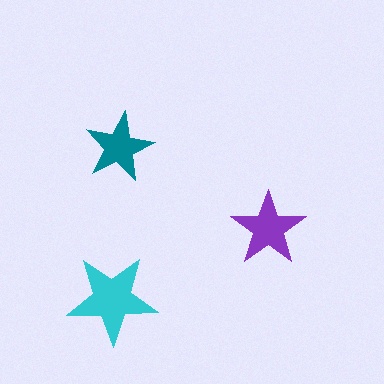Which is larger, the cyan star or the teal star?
The cyan one.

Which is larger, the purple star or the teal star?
The purple one.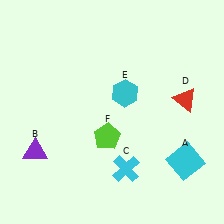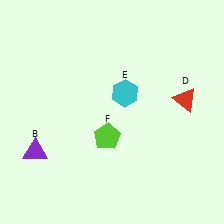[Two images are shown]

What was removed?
The cyan cross (C), the cyan square (A) were removed in Image 2.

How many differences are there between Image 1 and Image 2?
There are 2 differences between the two images.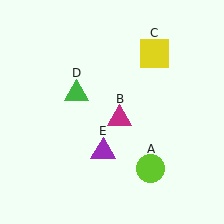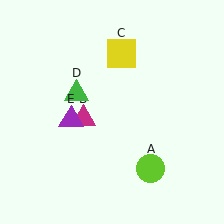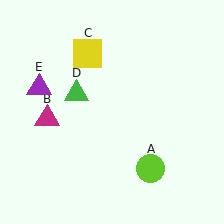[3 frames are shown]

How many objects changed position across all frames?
3 objects changed position: magenta triangle (object B), yellow square (object C), purple triangle (object E).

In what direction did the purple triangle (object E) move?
The purple triangle (object E) moved up and to the left.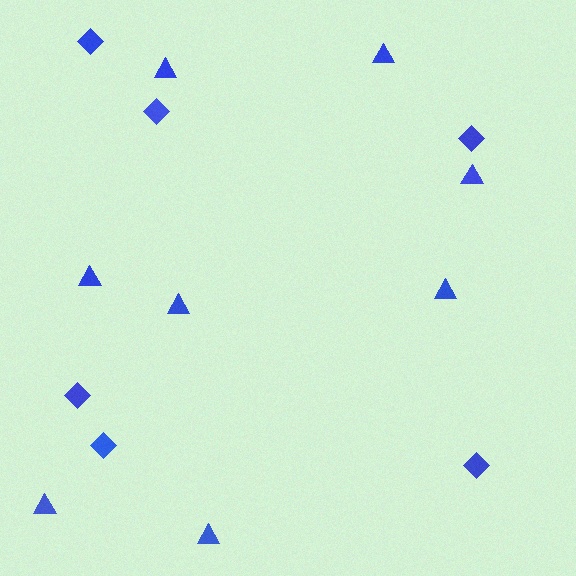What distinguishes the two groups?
There are 2 groups: one group of triangles (8) and one group of diamonds (6).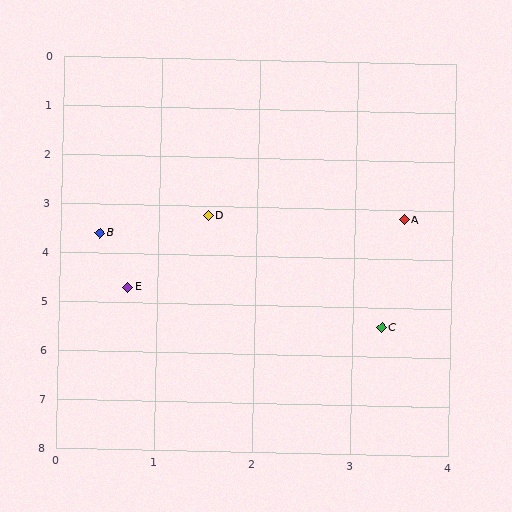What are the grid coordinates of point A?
Point A is at approximately (3.5, 3.2).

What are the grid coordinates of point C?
Point C is at approximately (3.3, 5.4).